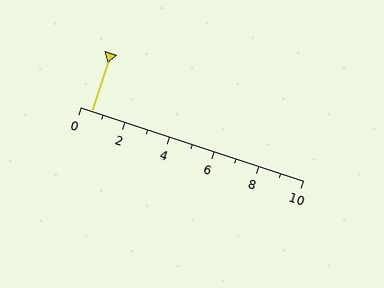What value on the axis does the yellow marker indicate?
The marker indicates approximately 0.5.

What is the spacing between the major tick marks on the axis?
The major ticks are spaced 2 apart.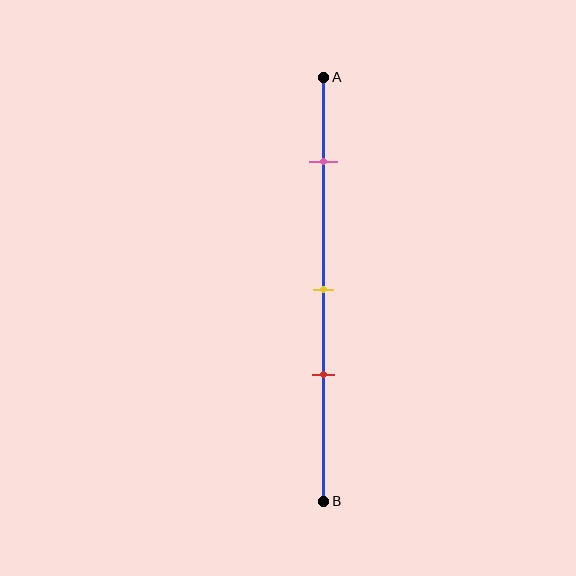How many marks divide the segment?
There are 3 marks dividing the segment.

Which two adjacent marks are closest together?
The yellow and red marks are the closest adjacent pair.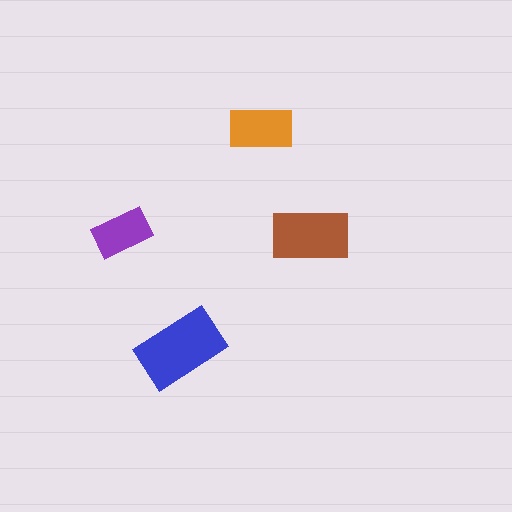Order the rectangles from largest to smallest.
the blue one, the brown one, the orange one, the purple one.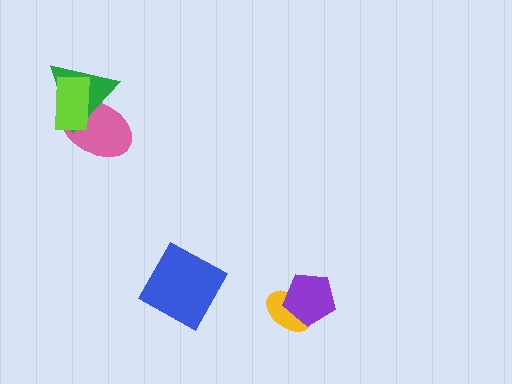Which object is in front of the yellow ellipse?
The purple pentagon is in front of the yellow ellipse.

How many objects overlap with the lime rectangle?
2 objects overlap with the lime rectangle.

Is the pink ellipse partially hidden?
Yes, it is partially covered by another shape.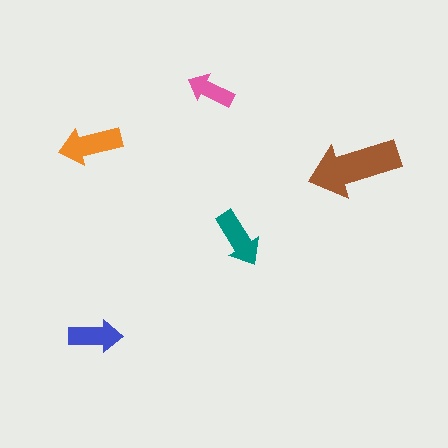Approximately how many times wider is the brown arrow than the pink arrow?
About 2 times wider.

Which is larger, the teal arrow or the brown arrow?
The brown one.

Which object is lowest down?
The blue arrow is bottommost.